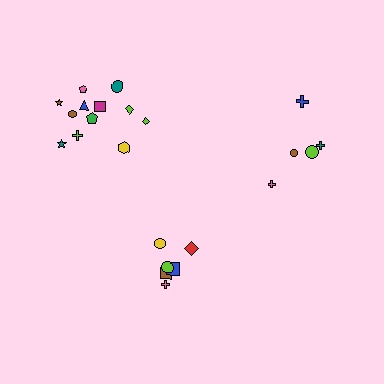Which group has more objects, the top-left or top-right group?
The top-left group.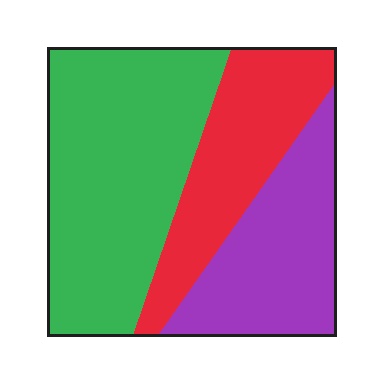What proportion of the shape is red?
Red covers 26% of the shape.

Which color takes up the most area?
Green, at roughly 45%.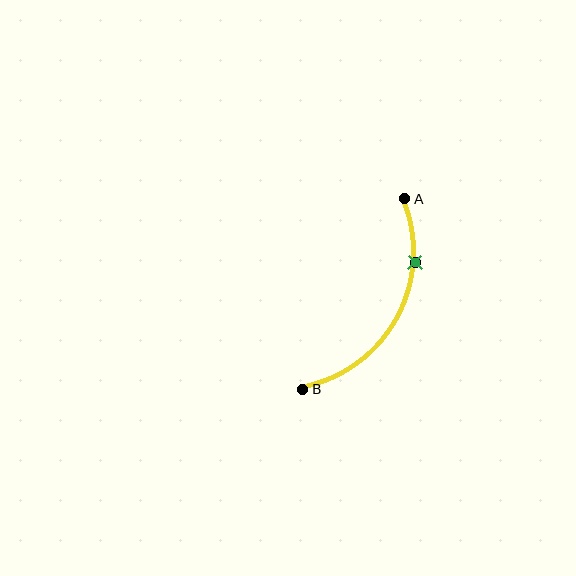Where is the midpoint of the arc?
The arc midpoint is the point on the curve farthest from the straight line joining A and B. It sits to the right of that line.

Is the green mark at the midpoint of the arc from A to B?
No. The green mark lies on the arc but is closer to endpoint A. The arc midpoint would be at the point on the curve equidistant along the arc from both A and B.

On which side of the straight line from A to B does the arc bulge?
The arc bulges to the right of the straight line connecting A and B.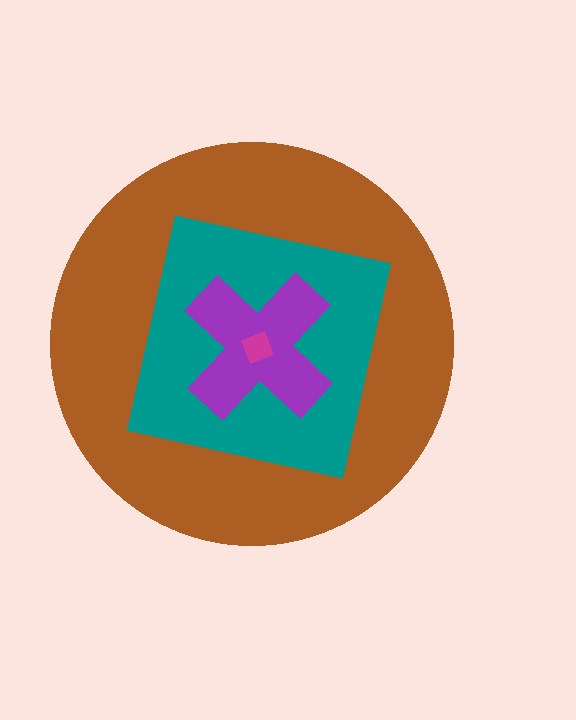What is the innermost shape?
The magenta square.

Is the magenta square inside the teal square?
Yes.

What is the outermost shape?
The brown circle.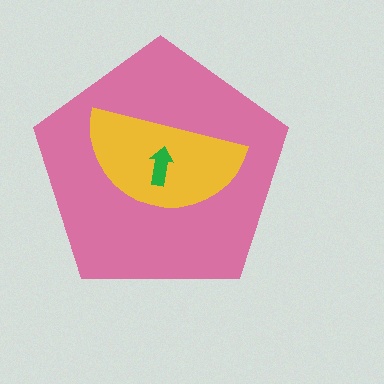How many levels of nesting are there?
3.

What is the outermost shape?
The pink pentagon.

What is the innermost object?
The green arrow.